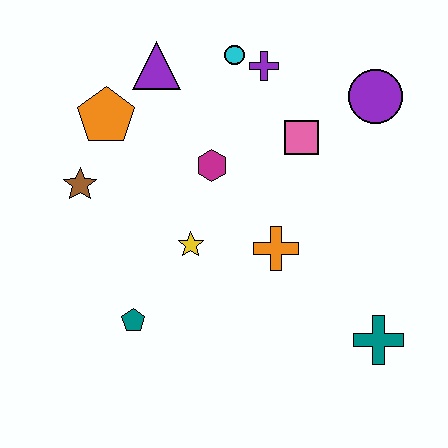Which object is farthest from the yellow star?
The purple circle is farthest from the yellow star.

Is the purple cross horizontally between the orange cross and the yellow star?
Yes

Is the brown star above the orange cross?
Yes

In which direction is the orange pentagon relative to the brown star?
The orange pentagon is above the brown star.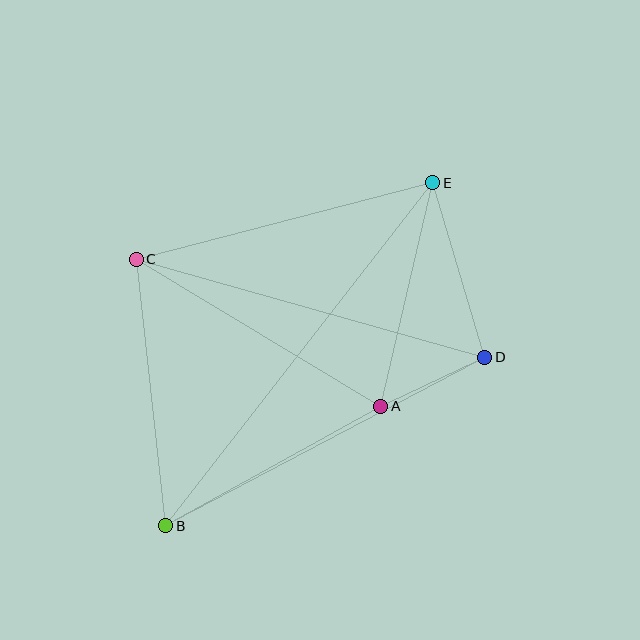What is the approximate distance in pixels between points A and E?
The distance between A and E is approximately 229 pixels.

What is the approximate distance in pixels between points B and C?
The distance between B and C is approximately 268 pixels.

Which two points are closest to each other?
Points A and D are closest to each other.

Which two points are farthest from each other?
Points B and E are farthest from each other.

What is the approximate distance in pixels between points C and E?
The distance between C and E is approximately 307 pixels.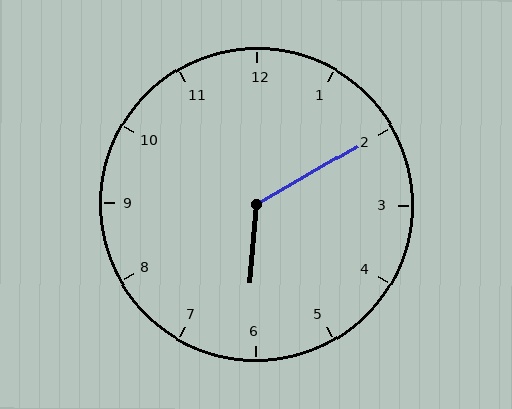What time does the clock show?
6:10.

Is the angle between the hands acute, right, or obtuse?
It is obtuse.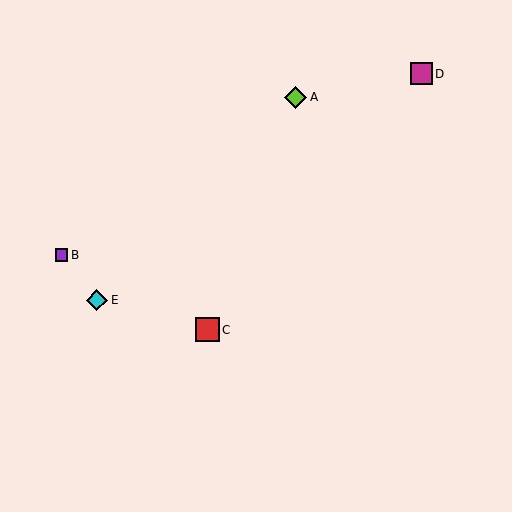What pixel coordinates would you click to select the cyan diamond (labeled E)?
Click at (97, 300) to select the cyan diamond E.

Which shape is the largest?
The red square (labeled C) is the largest.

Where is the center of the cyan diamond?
The center of the cyan diamond is at (97, 300).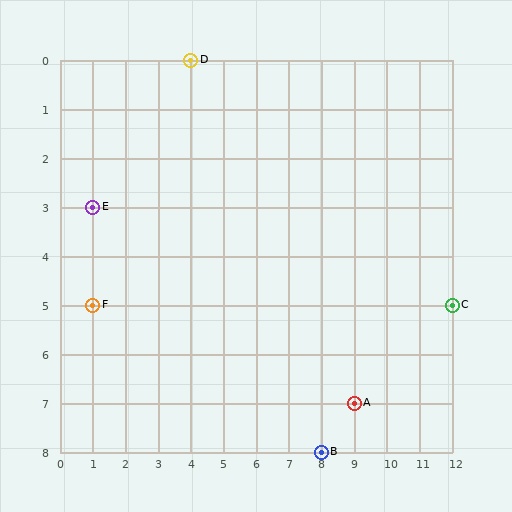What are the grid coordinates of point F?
Point F is at grid coordinates (1, 5).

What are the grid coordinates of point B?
Point B is at grid coordinates (8, 8).